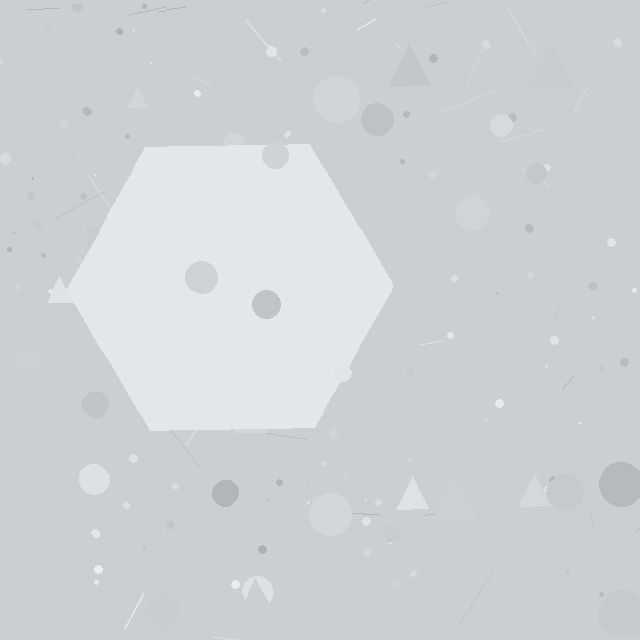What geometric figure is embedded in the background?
A hexagon is embedded in the background.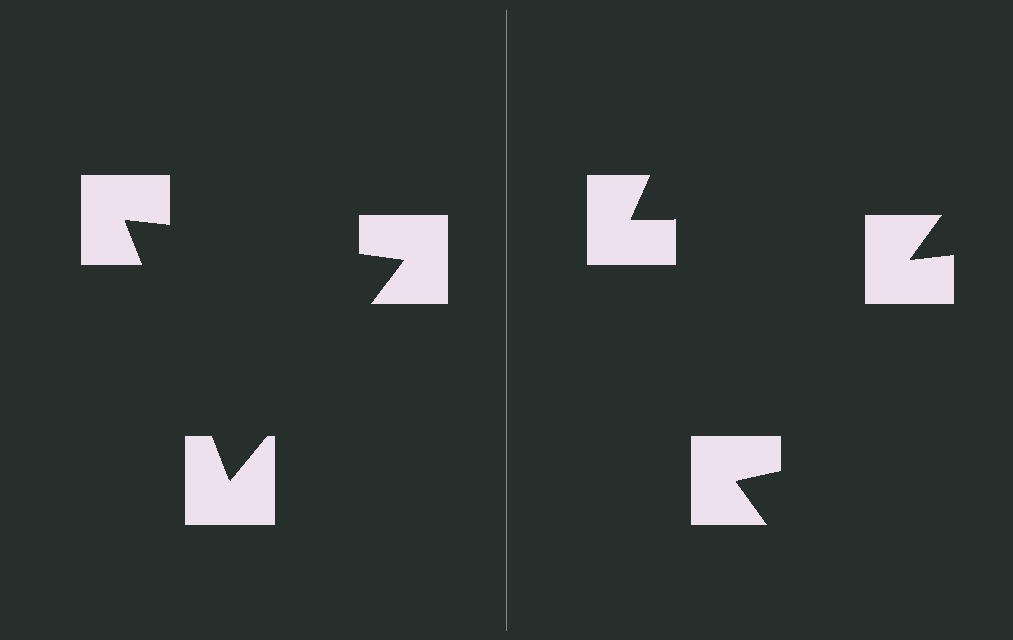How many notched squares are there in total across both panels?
6 — 3 on each side.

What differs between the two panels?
The notched squares are positioned identically on both sides; only the wedge orientations differ. On the left they align to a triangle; on the right they are misaligned.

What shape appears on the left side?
An illusory triangle.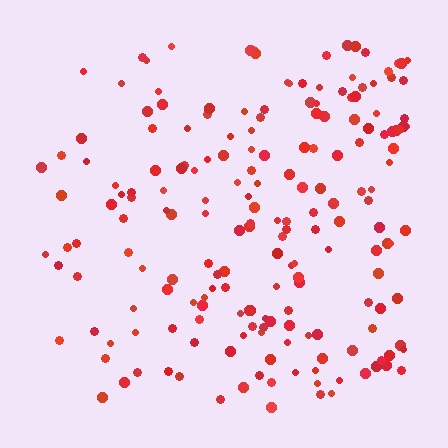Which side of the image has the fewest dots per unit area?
The left.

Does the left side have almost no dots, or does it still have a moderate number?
Still a moderate number, just noticeably fewer than the right.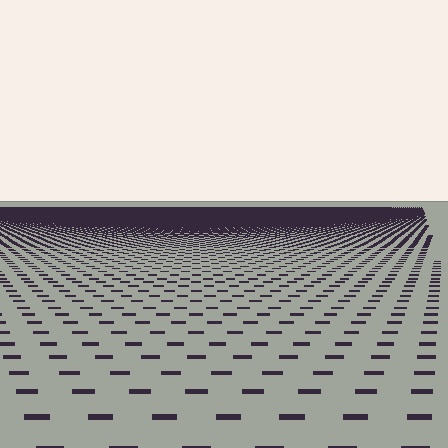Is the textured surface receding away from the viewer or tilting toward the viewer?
The surface is receding away from the viewer. Texture elements get smaller and denser toward the top.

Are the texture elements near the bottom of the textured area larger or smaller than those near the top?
Larger. Near the bottom, elements are closer to the viewer and appear at a bigger on-screen size.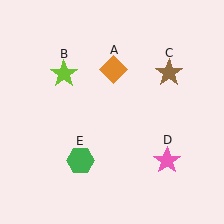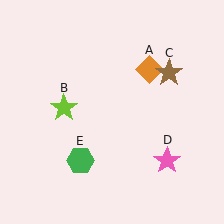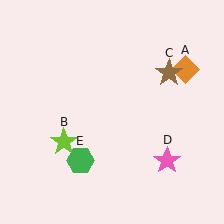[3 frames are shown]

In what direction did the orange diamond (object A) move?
The orange diamond (object A) moved right.